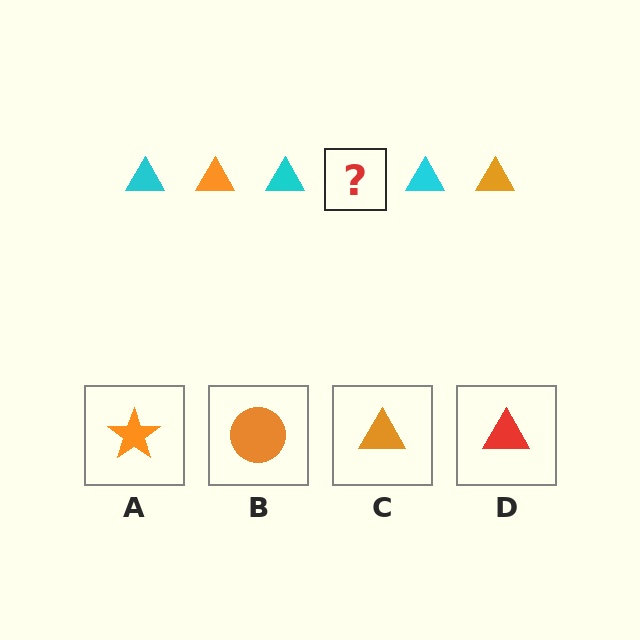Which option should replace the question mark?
Option C.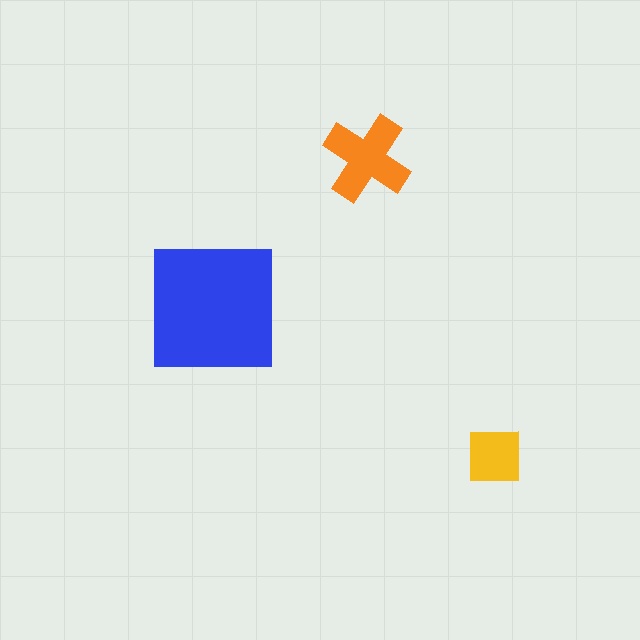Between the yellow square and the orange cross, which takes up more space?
The orange cross.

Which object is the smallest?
The yellow square.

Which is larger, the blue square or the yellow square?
The blue square.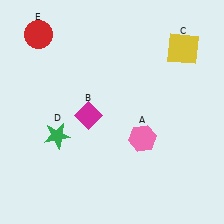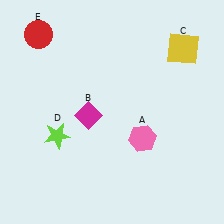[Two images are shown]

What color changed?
The star (D) changed from green in Image 1 to lime in Image 2.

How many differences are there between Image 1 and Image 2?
There is 1 difference between the two images.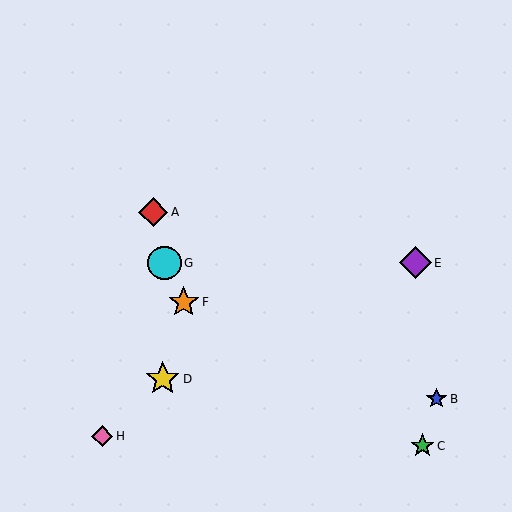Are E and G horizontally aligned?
Yes, both are at y≈263.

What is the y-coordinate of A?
Object A is at y≈212.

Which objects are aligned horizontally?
Objects E, G are aligned horizontally.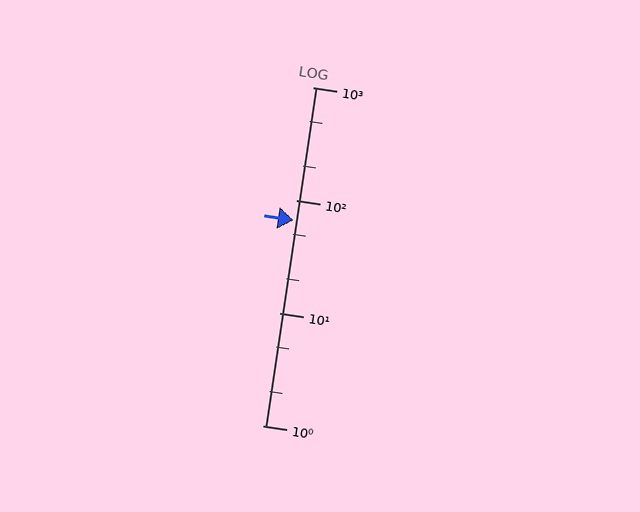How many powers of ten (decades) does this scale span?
The scale spans 3 decades, from 1 to 1000.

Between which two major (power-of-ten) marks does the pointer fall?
The pointer is between 10 and 100.